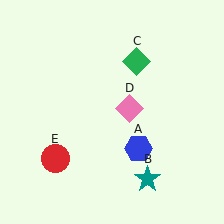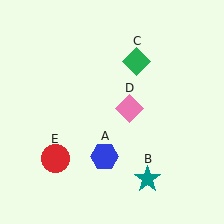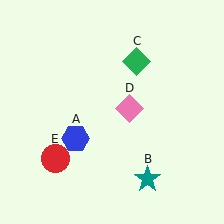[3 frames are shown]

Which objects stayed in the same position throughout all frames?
Teal star (object B) and green diamond (object C) and pink diamond (object D) and red circle (object E) remained stationary.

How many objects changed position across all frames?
1 object changed position: blue hexagon (object A).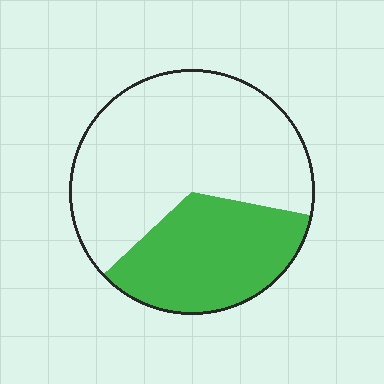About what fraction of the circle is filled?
About one third (1/3).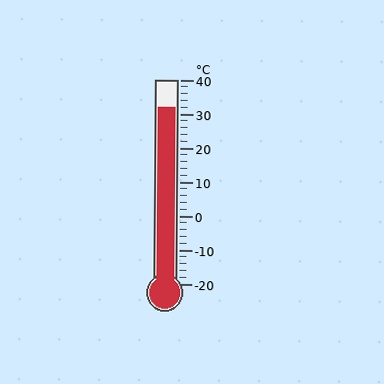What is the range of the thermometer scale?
The thermometer scale ranges from -20°C to 40°C.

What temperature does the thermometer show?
The thermometer shows approximately 32°C.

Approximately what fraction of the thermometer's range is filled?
The thermometer is filled to approximately 85% of its range.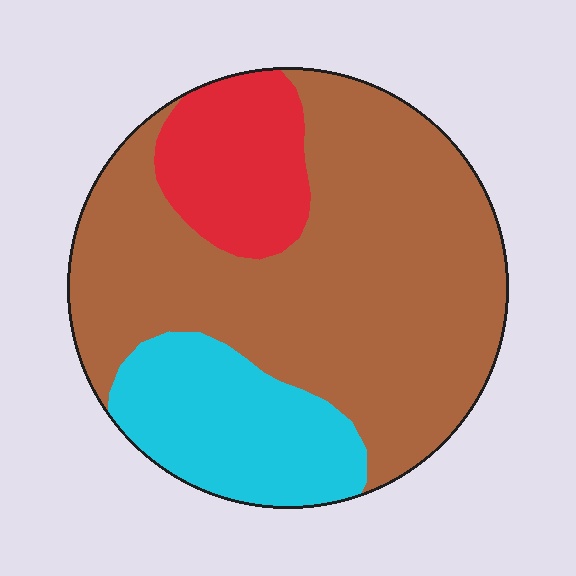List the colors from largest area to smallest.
From largest to smallest: brown, cyan, red.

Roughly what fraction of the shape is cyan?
Cyan takes up about one fifth (1/5) of the shape.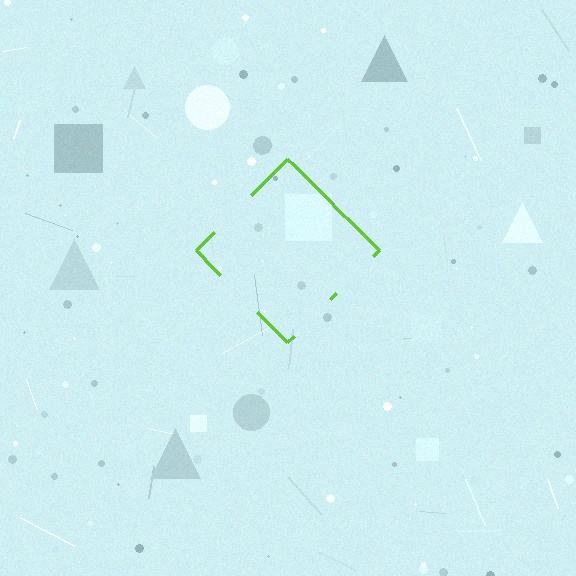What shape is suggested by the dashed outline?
The dashed outline suggests a diamond.